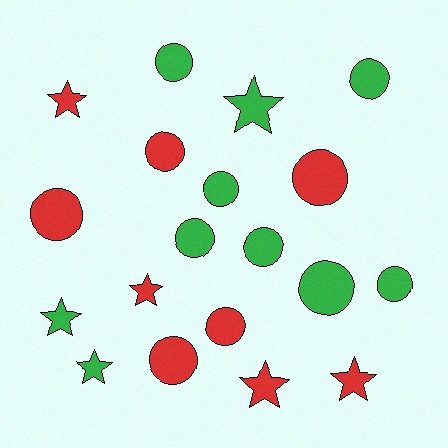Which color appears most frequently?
Green, with 10 objects.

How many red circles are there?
There are 5 red circles.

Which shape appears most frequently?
Circle, with 12 objects.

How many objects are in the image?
There are 19 objects.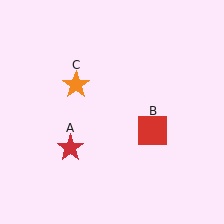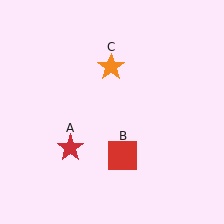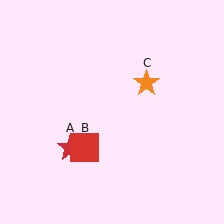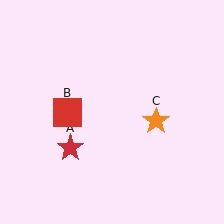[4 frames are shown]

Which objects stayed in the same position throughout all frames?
Red star (object A) remained stationary.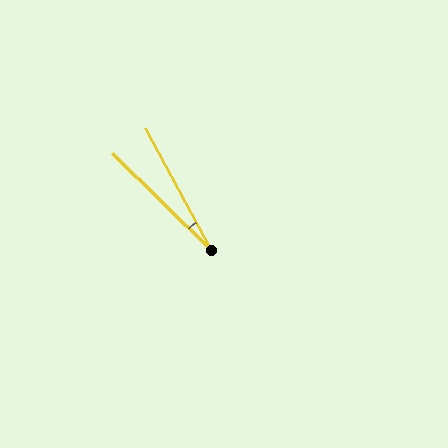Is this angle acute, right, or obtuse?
It is acute.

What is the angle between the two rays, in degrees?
Approximately 17 degrees.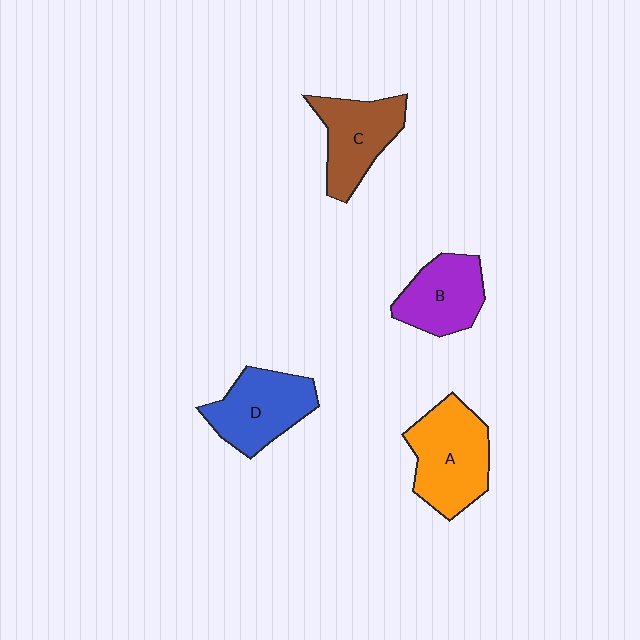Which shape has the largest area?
Shape A (orange).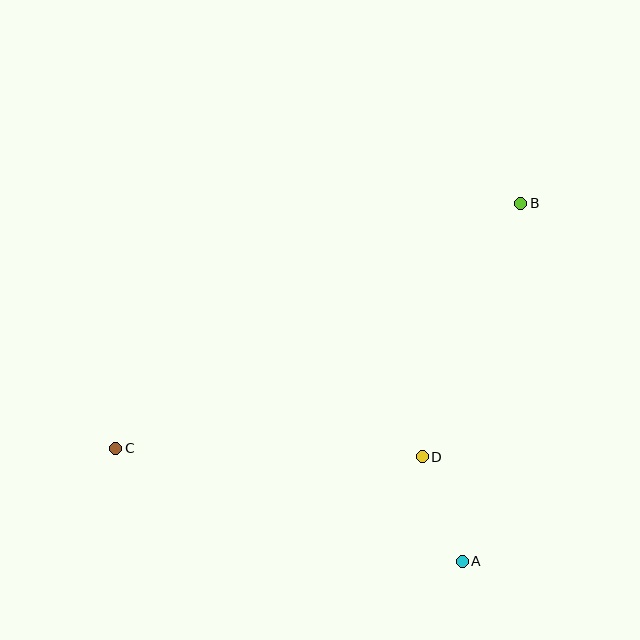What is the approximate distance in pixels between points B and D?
The distance between B and D is approximately 272 pixels.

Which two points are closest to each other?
Points A and D are closest to each other.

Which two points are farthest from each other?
Points B and C are farthest from each other.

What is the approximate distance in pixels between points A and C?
The distance between A and C is approximately 365 pixels.